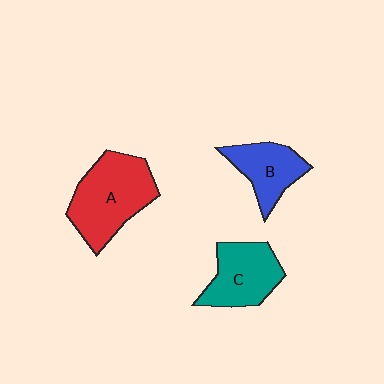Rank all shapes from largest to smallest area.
From largest to smallest: A (red), C (teal), B (blue).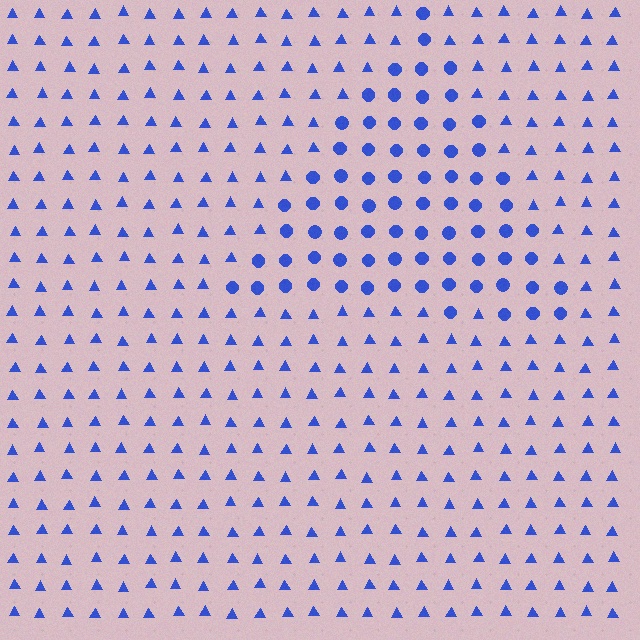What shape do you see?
I see a triangle.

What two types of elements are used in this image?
The image uses circles inside the triangle region and triangles outside it.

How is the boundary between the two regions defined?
The boundary is defined by a change in element shape: circles inside vs. triangles outside. All elements share the same color and spacing.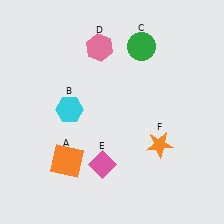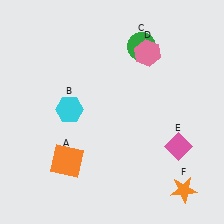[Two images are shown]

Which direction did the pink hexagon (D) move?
The pink hexagon (D) moved right.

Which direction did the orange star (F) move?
The orange star (F) moved down.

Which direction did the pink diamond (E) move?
The pink diamond (E) moved right.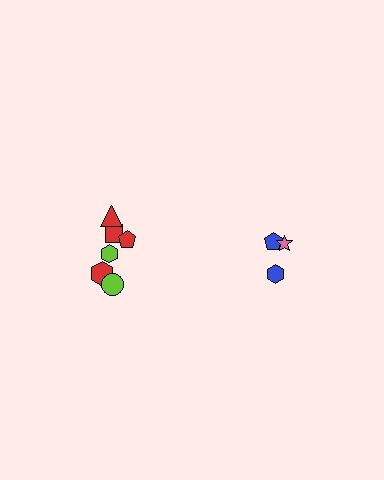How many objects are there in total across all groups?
There are 9 objects.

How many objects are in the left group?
There are 6 objects.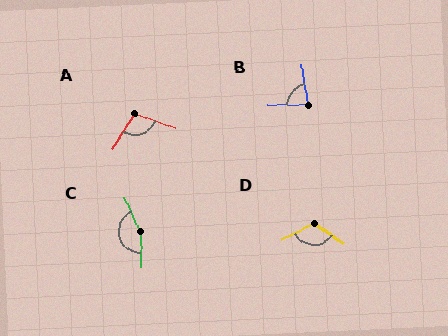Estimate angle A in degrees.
Approximately 102 degrees.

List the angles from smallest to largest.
B (81°), A (102°), D (119°), C (158°).